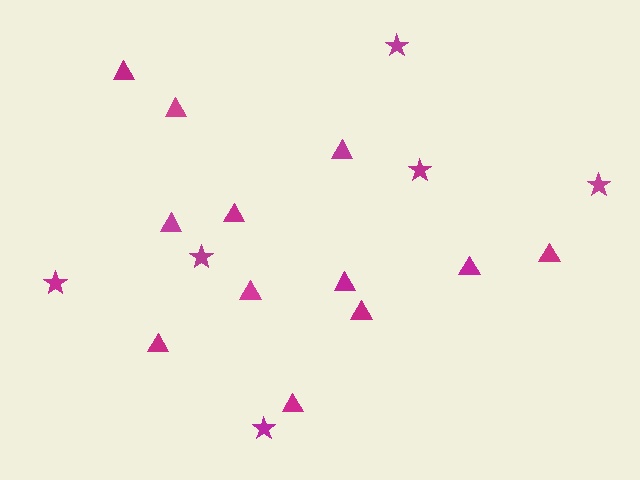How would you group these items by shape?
There are 2 groups: one group of triangles (12) and one group of stars (6).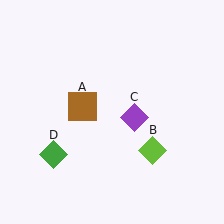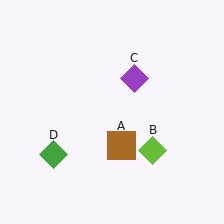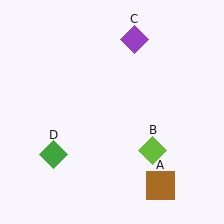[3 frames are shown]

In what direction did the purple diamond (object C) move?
The purple diamond (object C) moved up.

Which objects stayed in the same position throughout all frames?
Lime diamond (object B) and green diamond (object D) remained stationary.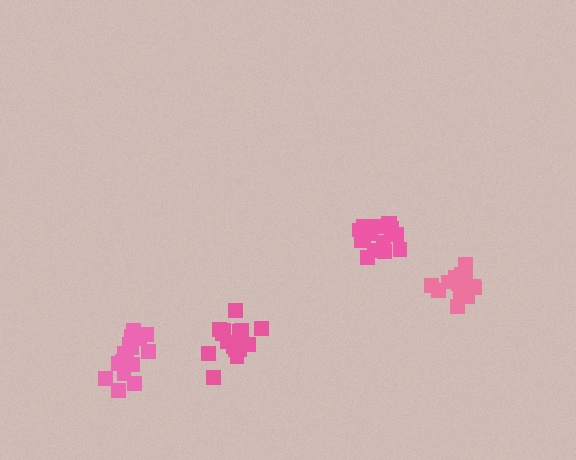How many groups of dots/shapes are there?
There are 4 groups.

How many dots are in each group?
Group 1: 17 dots, Group 2: 15 dots, Group 3: 15 dots, Group 4: 17 dots (64 total).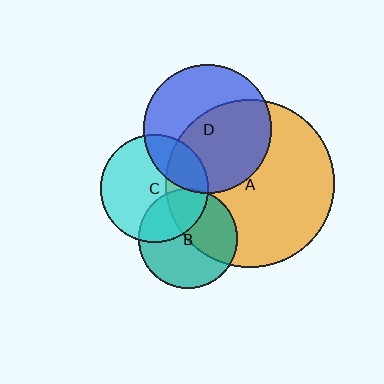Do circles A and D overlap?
Yes.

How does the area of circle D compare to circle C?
Approximately 1.4 times.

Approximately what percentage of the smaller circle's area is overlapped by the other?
Approximately 55%.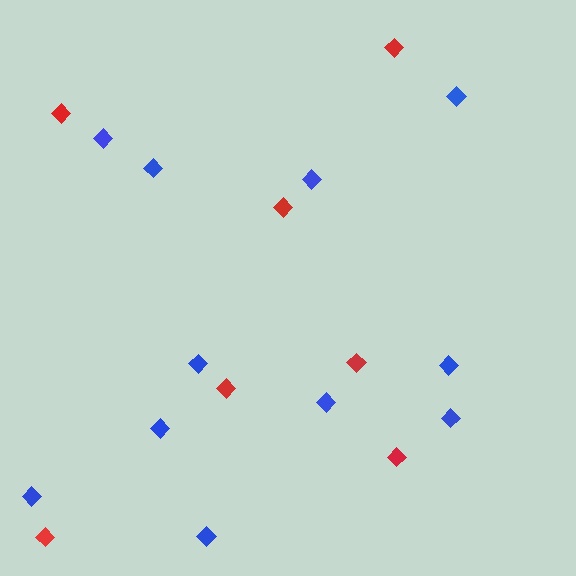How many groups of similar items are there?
There are 2 groups: one group of red diamonds (7) and one group of blue diamonds (11).